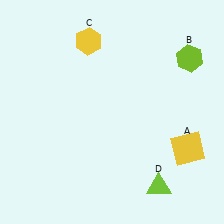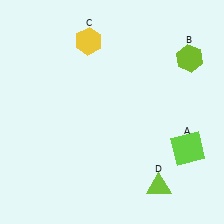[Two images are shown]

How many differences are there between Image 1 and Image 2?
There is 1 difference between the two images.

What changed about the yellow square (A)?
In Image 1, A is yellow. In Image 2, it changed to lime.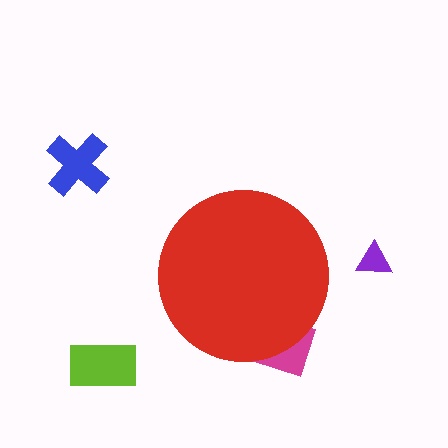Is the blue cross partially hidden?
No, the blue cross is fully visible.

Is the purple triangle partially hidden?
No, the purple triangle is fully visible.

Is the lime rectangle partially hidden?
No, the lime rectangle is fully visible.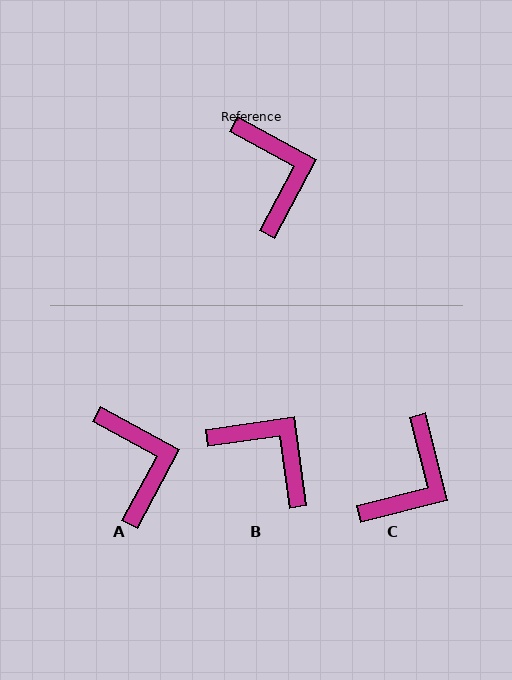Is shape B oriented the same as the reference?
No, it is off by about 36 degrees.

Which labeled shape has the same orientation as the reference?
A.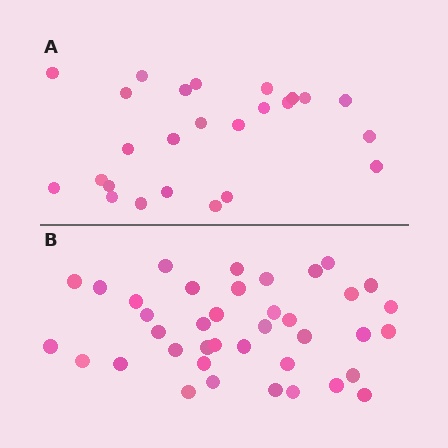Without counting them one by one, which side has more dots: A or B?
Region B (the bottom region) has more dots.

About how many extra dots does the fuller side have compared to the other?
Region B has approximately 15 more dots than region A.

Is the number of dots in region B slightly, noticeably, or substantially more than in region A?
Region B has substantially more. The ratio is roughly 1.6 to 1.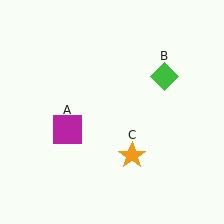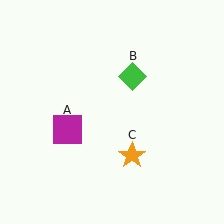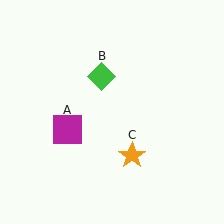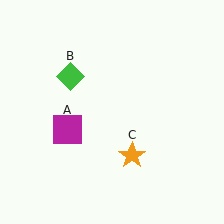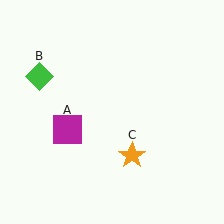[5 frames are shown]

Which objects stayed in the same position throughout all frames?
Magenta square (object A) and orange star (object C) remained stationary.